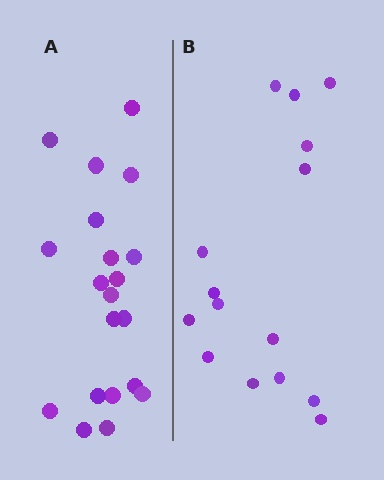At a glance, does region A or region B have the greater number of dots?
Region A (the left region) has more dots.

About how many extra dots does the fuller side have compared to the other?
Region A has about 5 more dots than region B.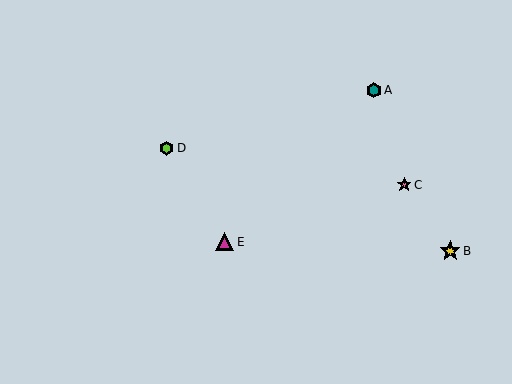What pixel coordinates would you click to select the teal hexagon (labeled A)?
Click at (374, 90) to select the teal hexagon A.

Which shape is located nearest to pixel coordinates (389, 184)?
The pink star (labeled C) at (404, 185) is nearest to that location.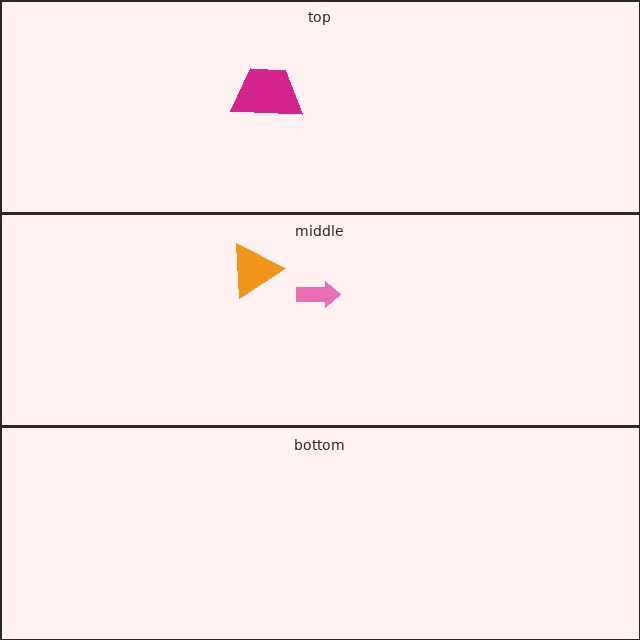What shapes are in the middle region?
The orange triangle, the pink arrow.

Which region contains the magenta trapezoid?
The top region.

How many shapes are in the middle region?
2.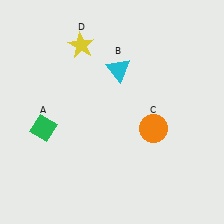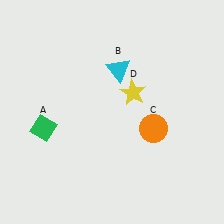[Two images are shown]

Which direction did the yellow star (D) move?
The yellow star (D) moved right.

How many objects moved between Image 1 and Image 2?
1 object moved between the two images.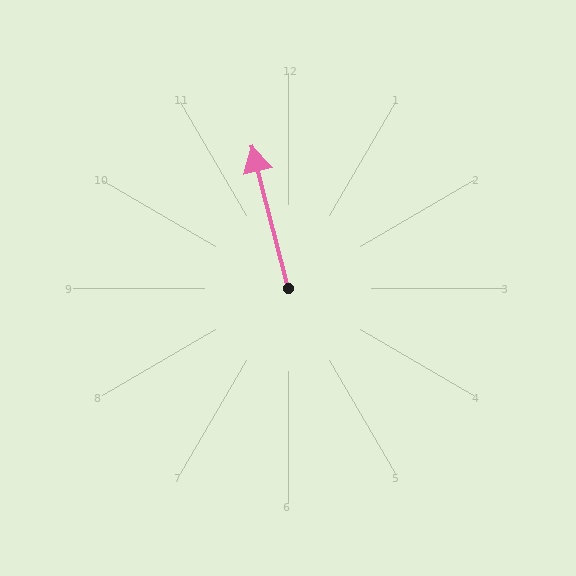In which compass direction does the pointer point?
North.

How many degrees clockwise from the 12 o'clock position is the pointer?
Approximately 346 degrees.